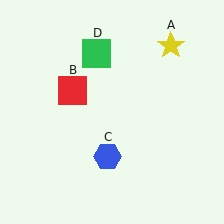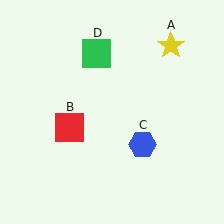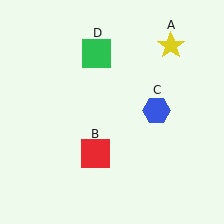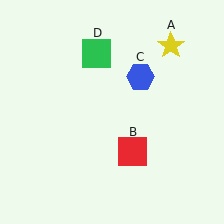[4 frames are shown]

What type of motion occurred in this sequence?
The red square (object B), blue hexagon (object C) rotated counterclockwise around the center of the scene.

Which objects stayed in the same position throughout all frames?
Yellow star (object A) and green square (object D) remained stationary.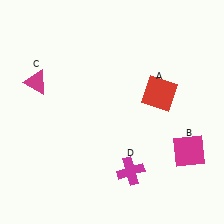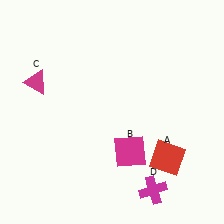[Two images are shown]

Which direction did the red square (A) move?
The red square (A) moved down.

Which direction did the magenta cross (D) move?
The magenta cross (D) moved right.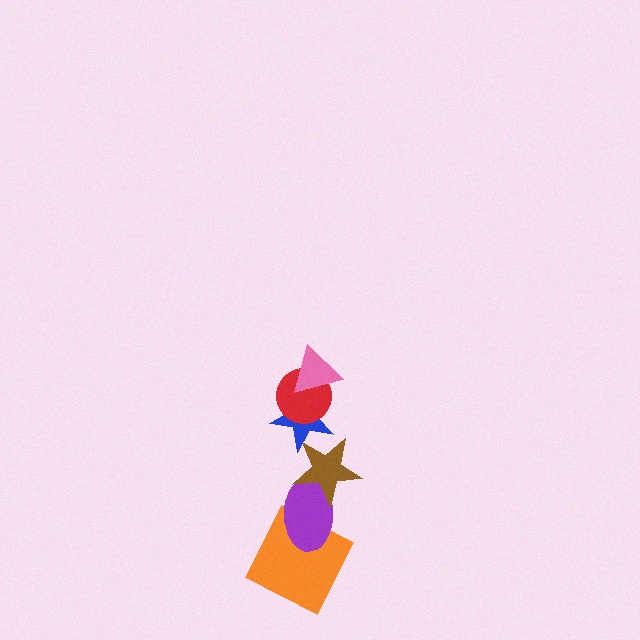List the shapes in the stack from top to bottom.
From top to bottom: the pink triangle, the red circle, the blue star, the brown star, the purple ellipse, the orange square.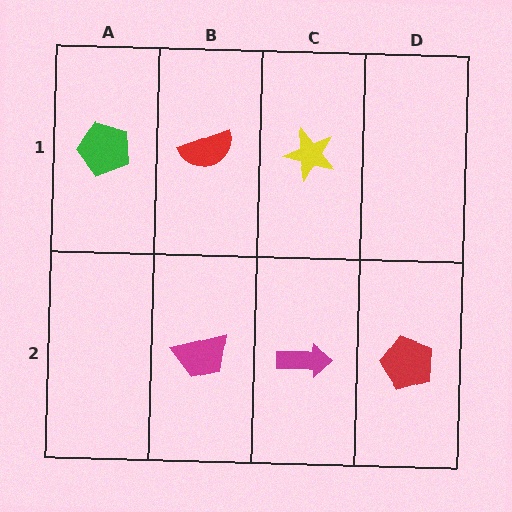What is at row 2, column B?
A magenta trapezoid.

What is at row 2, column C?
A magenta arrow.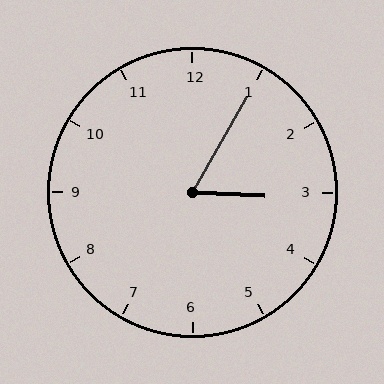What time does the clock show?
3:05.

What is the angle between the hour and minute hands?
Approximately 62 degrees.